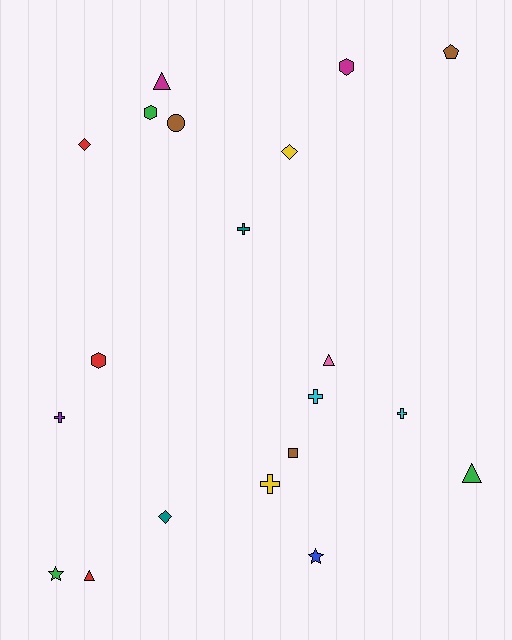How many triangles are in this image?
There are 4 triangles.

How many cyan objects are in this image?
There are 2 cyan objects.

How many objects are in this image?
There are 20 objects.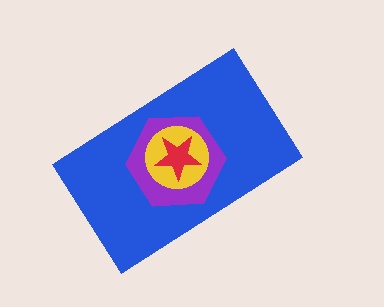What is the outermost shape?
The blue rectangle.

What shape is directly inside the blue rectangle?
The purple hexagon.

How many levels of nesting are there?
4.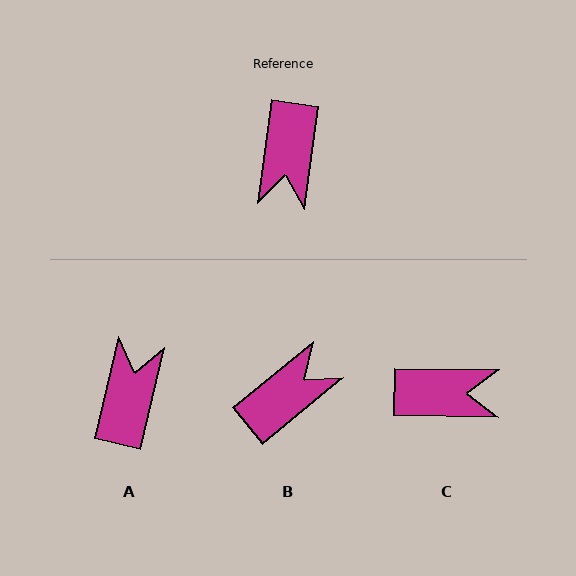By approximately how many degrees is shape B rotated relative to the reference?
Approximately 137 degrees counter-clockwise.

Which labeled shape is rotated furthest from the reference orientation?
A, about 175 degrees away.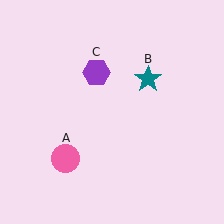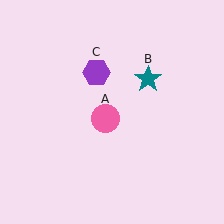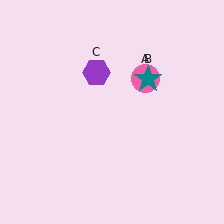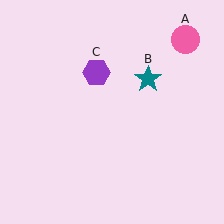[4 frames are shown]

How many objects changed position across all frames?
1 object changed position: pink circle (object A).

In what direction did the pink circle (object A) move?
The pink circle (object A) moved up and to the right.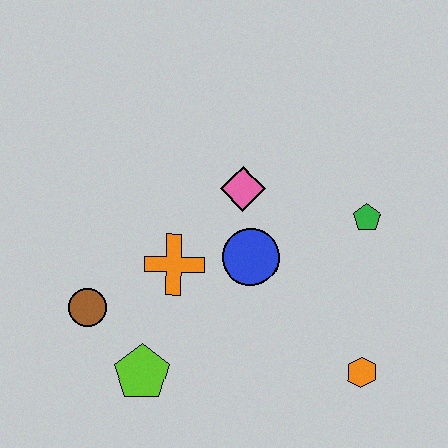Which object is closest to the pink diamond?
The blue circle is closest to the pink diamond.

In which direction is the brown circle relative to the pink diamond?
The brown circle is to the left of the pink diamond.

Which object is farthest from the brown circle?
The green pentagon is farthest from the brown circle.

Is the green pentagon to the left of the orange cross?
No